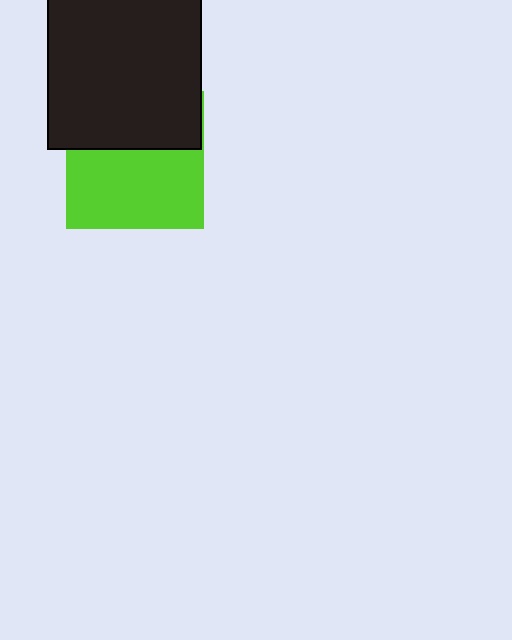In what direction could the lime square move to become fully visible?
The lime square could move down. That would shift it out from behind the black square entirely.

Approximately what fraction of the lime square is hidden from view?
Roughly 41% of the lime square is hidden behind the black square.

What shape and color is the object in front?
The object in front is a black square.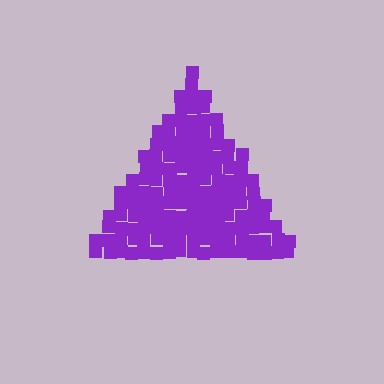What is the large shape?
The large shape is a triangle.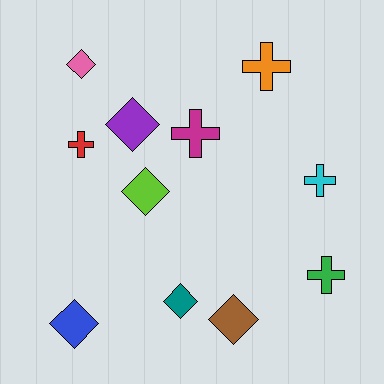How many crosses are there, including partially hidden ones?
There are 5 crosses.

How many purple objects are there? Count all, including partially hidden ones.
There is 1 purple object.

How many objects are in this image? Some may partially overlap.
There are 11 objects.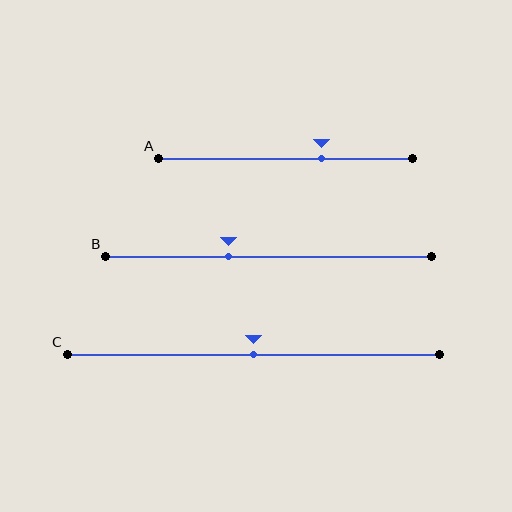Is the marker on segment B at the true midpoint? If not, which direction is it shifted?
No, the marker on segment B is shifted to the left by about 12% of the segment length.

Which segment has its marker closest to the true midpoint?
Segment C has its marker closest to the true midpoint.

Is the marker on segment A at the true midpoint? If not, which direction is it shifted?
No, the marker on segment A is shifted to the right by about 14% of the segment length.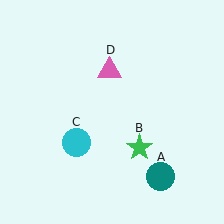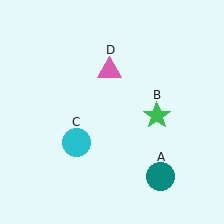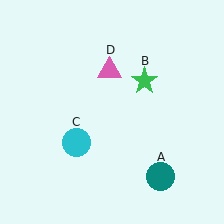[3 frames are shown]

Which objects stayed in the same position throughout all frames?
Teal circle (object A) and cyan circle (object C) and pink triangle (object D) remained stationary.